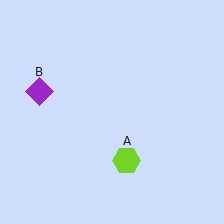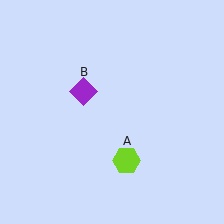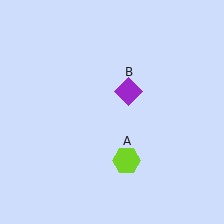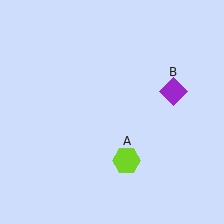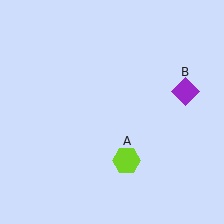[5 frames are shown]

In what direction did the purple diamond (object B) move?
The purple diamond (object B) moved right.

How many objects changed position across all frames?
1 object changed position: purple diamond (object B).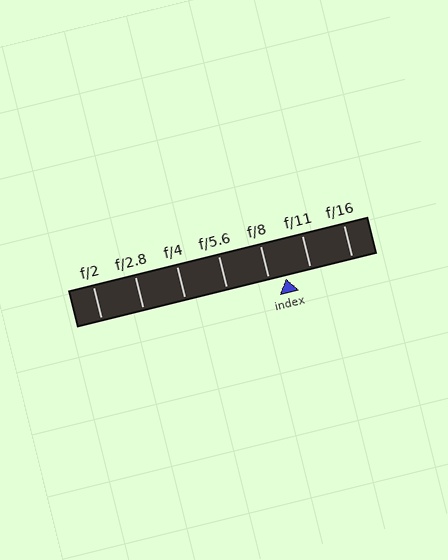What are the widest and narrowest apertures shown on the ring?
The widest aperture shown is f/2 and the narrowest is f/16.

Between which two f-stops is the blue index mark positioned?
The index mark is between f/8 and f/11.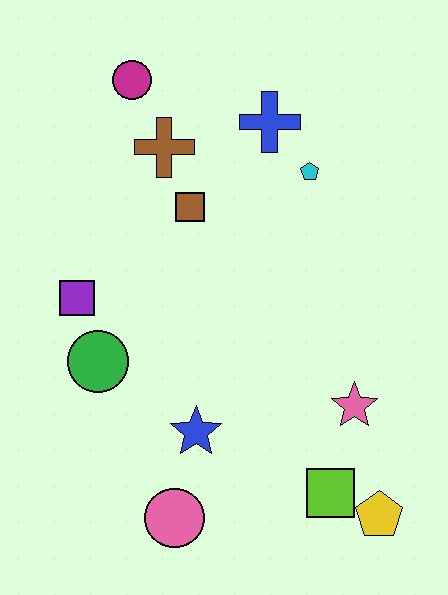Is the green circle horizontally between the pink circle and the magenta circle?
No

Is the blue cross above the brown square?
Yes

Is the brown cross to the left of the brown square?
Yes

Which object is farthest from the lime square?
The magenta circle is farthest from the lime square.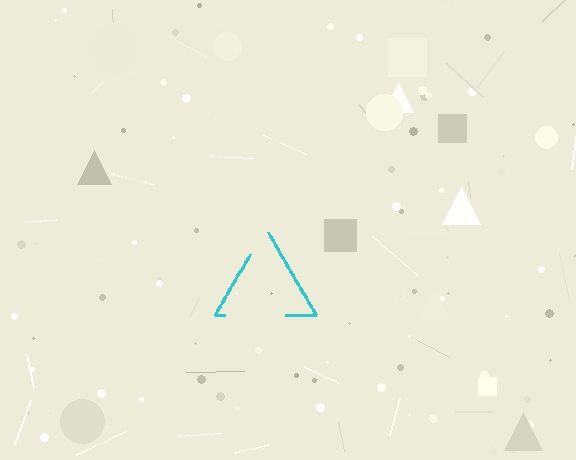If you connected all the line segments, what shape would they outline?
They would outline a triangle.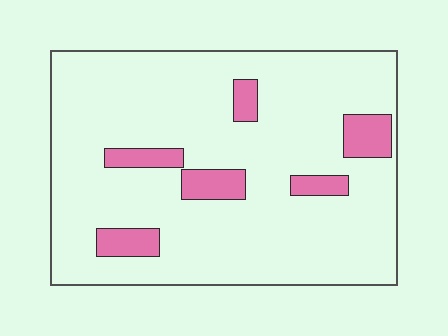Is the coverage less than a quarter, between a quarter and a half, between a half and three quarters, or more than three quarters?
Less than a quarter.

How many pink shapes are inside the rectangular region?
6.